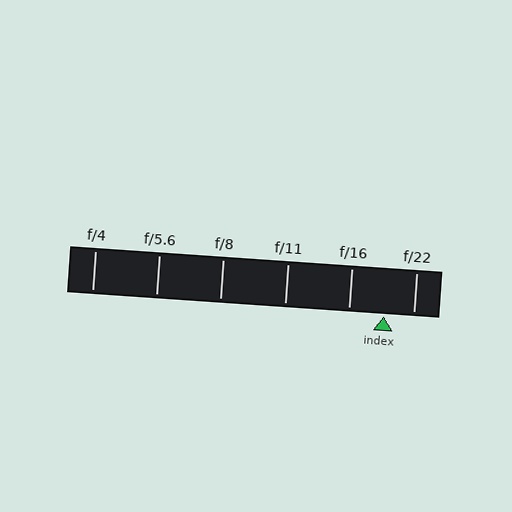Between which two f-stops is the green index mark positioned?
The index mark is between f/16 and f/22.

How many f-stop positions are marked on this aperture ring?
There are 6 f-stop positions marked.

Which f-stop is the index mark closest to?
The index mark is closest to f/22.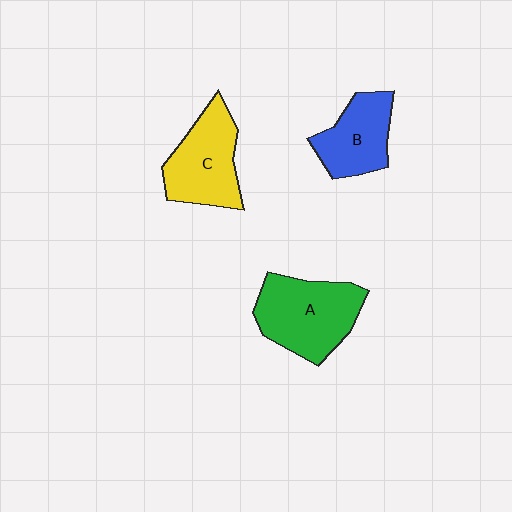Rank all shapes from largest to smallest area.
From largest to smallest: A (green), C (yellow), B (blue).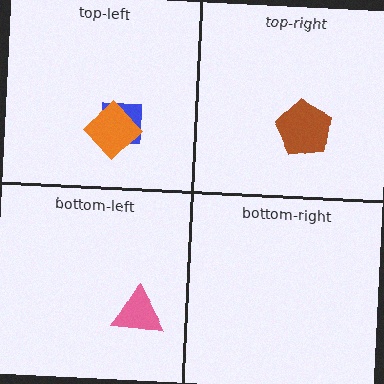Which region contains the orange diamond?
The top-left region.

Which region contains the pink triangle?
The bottom-left region.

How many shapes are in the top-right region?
1.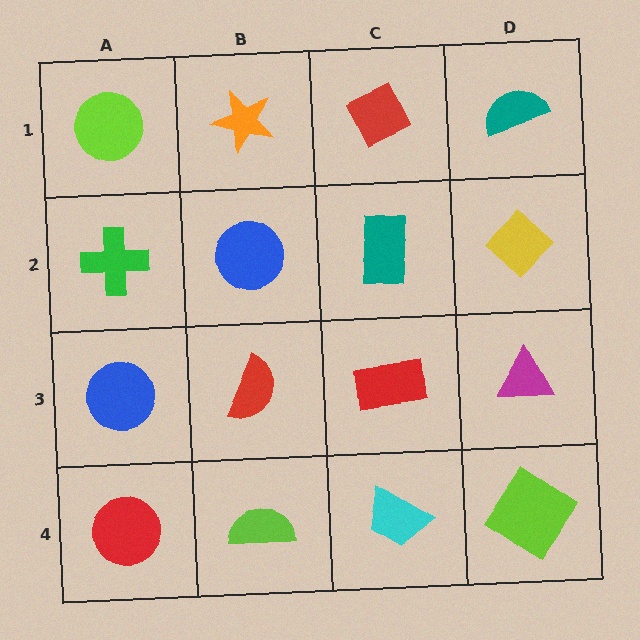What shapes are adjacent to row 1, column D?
A yellow diamond (row 2, column D), a red diamond (row 1, column C).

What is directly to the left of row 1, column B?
A lime circle.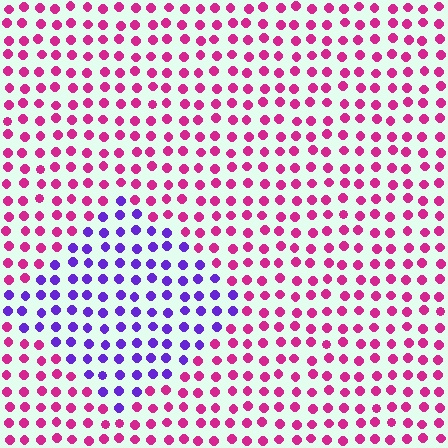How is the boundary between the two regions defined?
The boundary is defined purely by a slight shift in hue (about 62 degrees). Spacing, size, and orientation are identical on both sides.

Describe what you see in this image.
The image is filled with small magenta elements in a uniform arrangement. A diamond-shaped region is visible where the elements are tinted to a slightly different hue, forming a subtle color boundary.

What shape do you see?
I see a diamond.